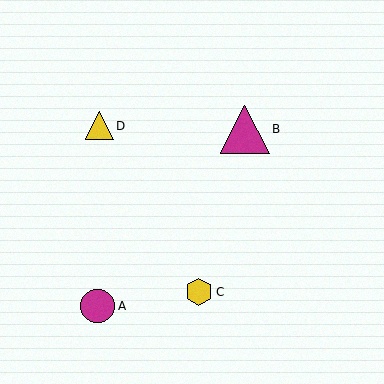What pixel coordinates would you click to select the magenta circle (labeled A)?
Click at (98, 306) to select the magenta circle A.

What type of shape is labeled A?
Shape A is a magenta circle.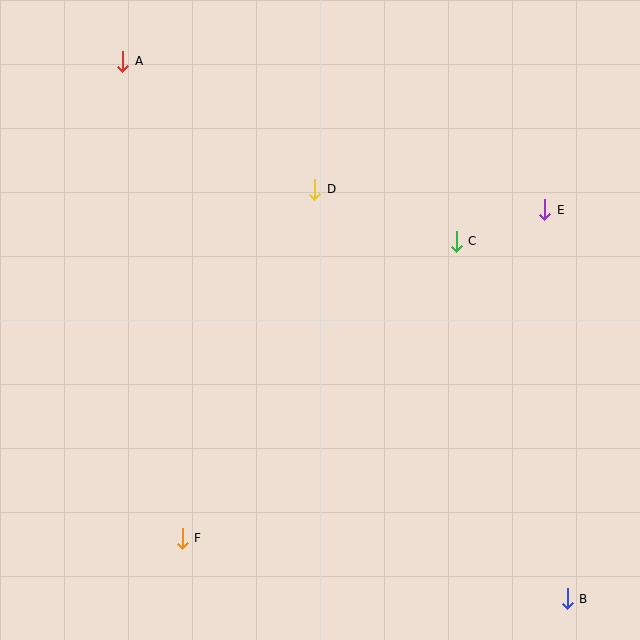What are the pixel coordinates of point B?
Point B is at (567, 599).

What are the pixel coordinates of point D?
Point D is at (315, 189).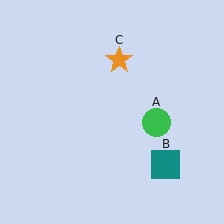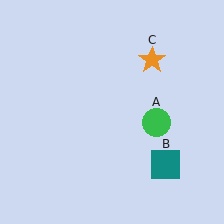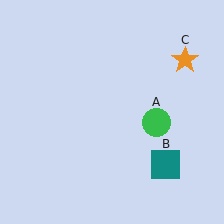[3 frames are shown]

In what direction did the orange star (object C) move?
The orange star (object C) moved right.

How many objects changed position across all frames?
1 object changed position: orange star (object C).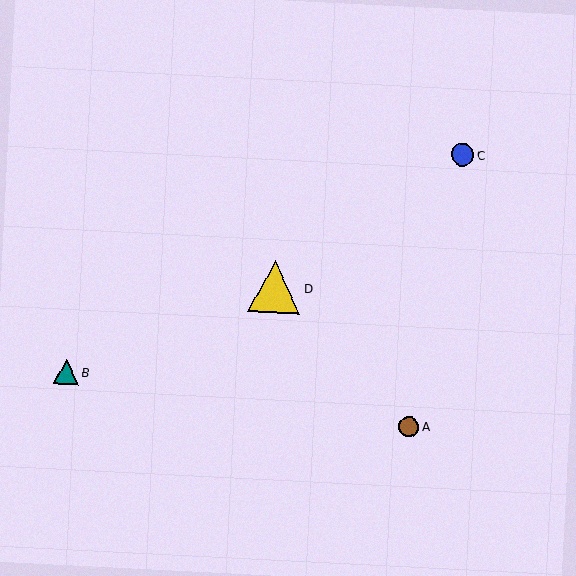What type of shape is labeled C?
Shape C is a blue circle.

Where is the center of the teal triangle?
The center of the teal triangle is at (66, 372).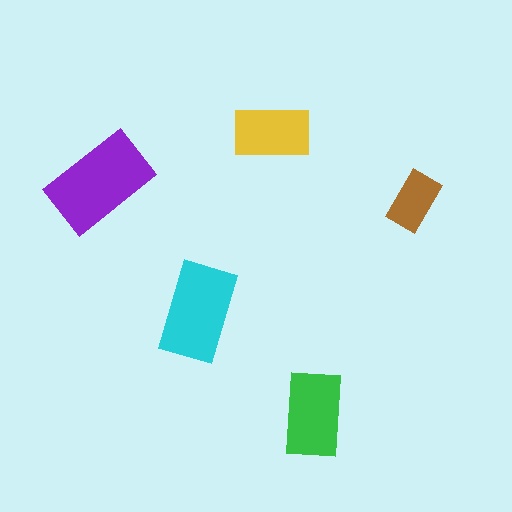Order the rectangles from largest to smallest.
the purple one, the cyan one, the green one, the yellow one, the brown one.